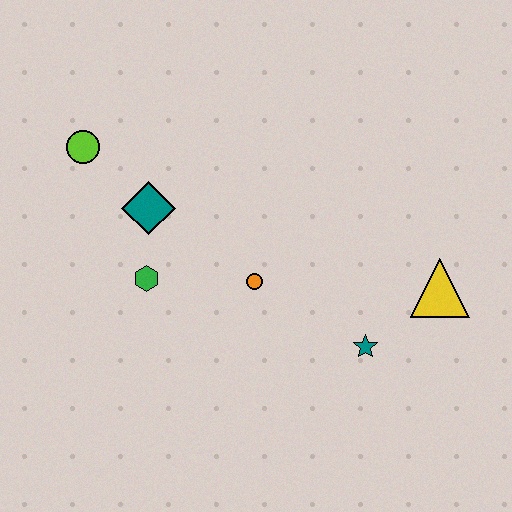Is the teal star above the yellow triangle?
No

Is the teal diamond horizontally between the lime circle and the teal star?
Yes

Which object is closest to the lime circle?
The teal diamond is closest to the lime circle.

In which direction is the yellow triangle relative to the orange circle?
The yellow triangle is to the right of the orange circle.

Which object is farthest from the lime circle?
The yellow triangle is farthest from the lime circle.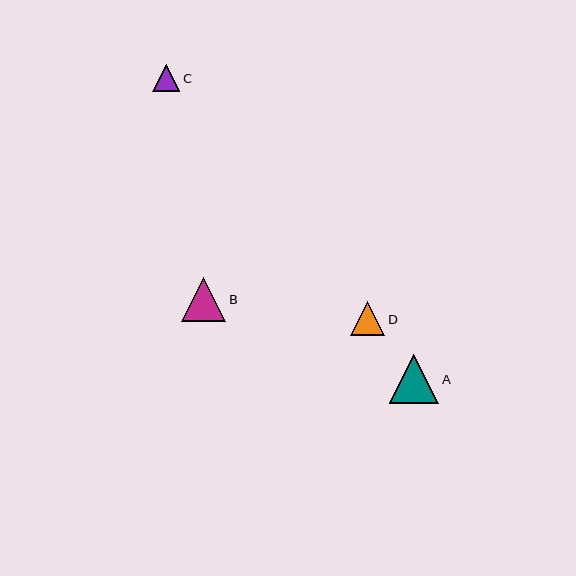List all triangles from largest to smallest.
From largest to smallest: A, B, D, C.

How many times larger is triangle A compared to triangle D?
Triangle A is approximately 1.5 times the size of triangle D.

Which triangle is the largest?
Triangle A is the largest with a size of approximately 49 pixels.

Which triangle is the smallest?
Triangle C is the smallest with a size of approximately 27 pixels.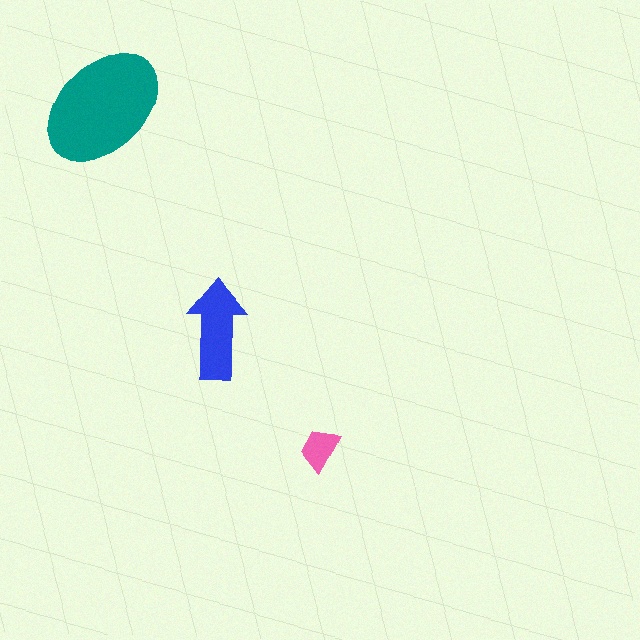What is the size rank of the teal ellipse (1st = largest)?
1st.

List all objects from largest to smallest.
The teal ellipse, the blue arrow, the pink trapezoid.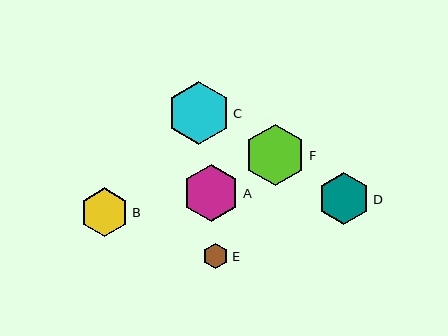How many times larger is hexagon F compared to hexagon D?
Hexagon F is approximately 1.2 times the size of hexagon D.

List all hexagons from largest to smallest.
From largest to smallest: C, F, A, D, B, E.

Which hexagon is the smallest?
Hexagon E is the smallest with a size of approximately 25 pixels.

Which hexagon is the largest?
Hexagon C is the largest with a size of approximately 63 pixels.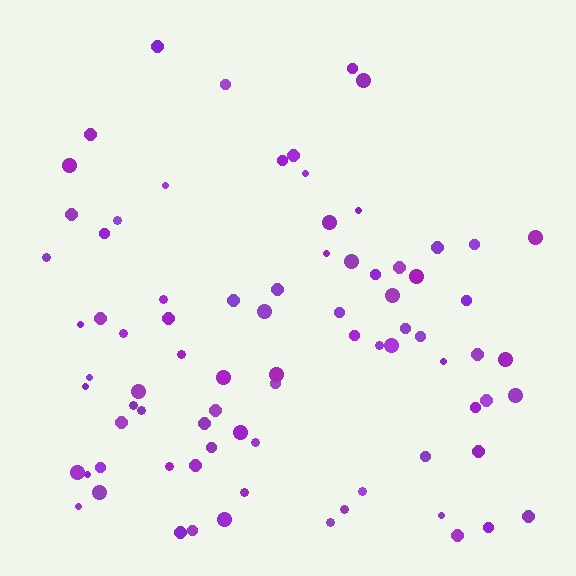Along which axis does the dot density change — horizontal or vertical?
Vertical.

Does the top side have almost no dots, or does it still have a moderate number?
Still a moderate number, just noticeably fewer than the bottom.